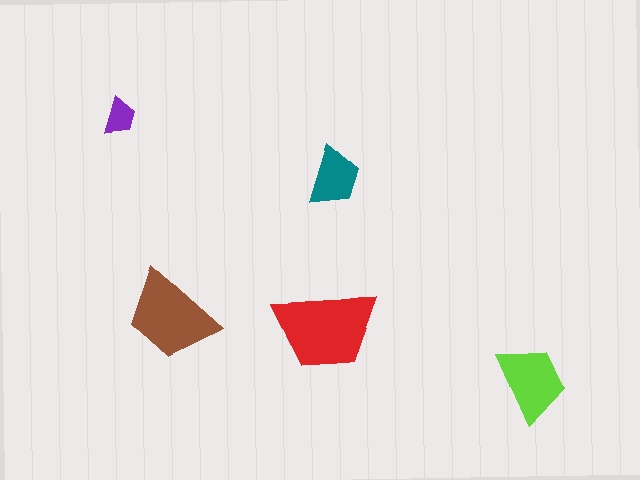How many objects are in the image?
There are 5 objects in the image.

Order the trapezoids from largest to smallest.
the red one, the brown one, the lime one, the teal one, the purple one.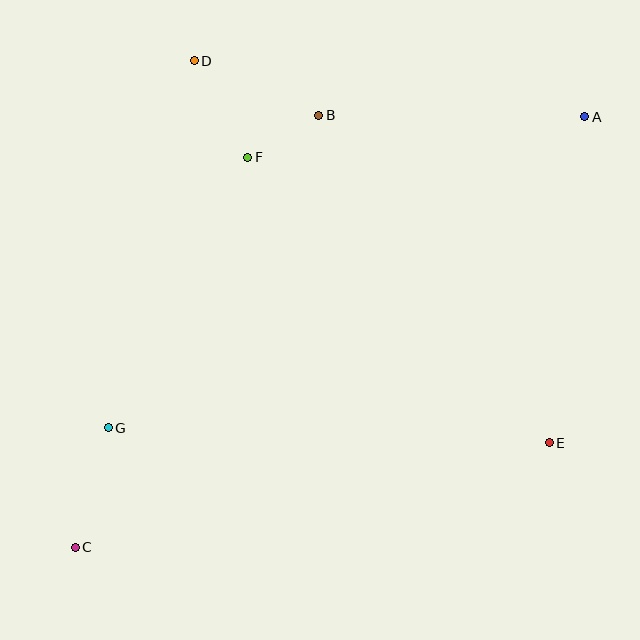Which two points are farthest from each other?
Points A and C are farthest from each other.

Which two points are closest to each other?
Points B and F are closest to each other.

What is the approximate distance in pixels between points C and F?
The distance between C and F is approximately 426 pixels.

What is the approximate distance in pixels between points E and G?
The distance between E and G is approximately 441 pixels.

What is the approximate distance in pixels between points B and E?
The distance between B and E is approximately 401 pixels.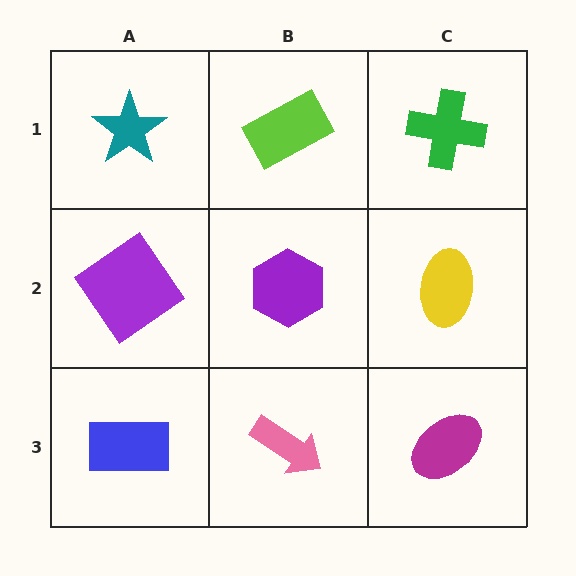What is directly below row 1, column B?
A purple hexagon.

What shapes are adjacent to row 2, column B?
A lime rectangle (row 1, column B), a pink arrow (row 3, column B), a purple diamond (row 2, column A), a yellow ellipse (row 2, column C).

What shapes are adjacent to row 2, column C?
A green cross (row 1, column C), a magenta ellipse (row 3, column C), a purple hexagon (row 2, column B).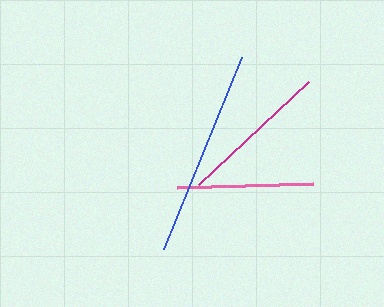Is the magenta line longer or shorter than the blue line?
The blue line is longer than the magenta line.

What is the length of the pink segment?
The pink segment is approximately 136 pixels long.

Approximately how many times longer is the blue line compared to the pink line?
The blue line is approximately 1.5 times the length of the pink line.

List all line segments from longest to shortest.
From longest to shortest: blue, magenta, pink.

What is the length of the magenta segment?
The magenta segment is approximately 151 pixels long.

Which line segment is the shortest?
The pink line is the shortest at approximately 136 pixels.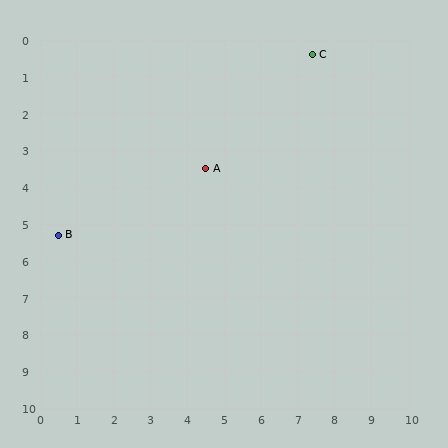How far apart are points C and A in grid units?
Points C and A are about 4.2 grid units apart.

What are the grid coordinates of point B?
Point B is at approximately (0.5, 5.3).